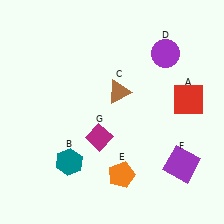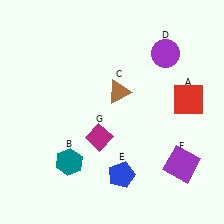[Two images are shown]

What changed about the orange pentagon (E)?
In Image 1, E is orange. In Image 2, it changed to blue.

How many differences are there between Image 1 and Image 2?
There is 1 difference between the two images.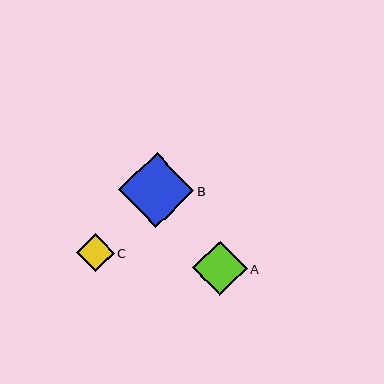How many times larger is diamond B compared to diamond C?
Diamond B is approximately 2.0 times the size of diamond C.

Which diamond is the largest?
Diamond B is the largest with a size of approximately 76 pixels.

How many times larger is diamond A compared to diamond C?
Diamond A is approximately 1.5 times the size of diamond C.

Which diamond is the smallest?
Diamond C is the smallest with a size of approximately 38 pixels.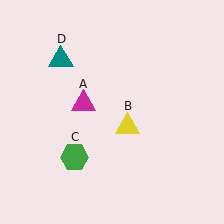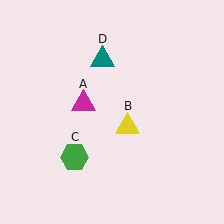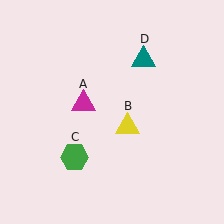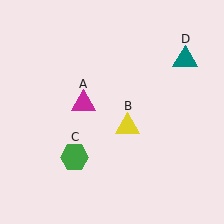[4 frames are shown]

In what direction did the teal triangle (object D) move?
The teal triangle (object D) moved right.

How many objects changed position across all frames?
1 object changed position: teal triangle (object D).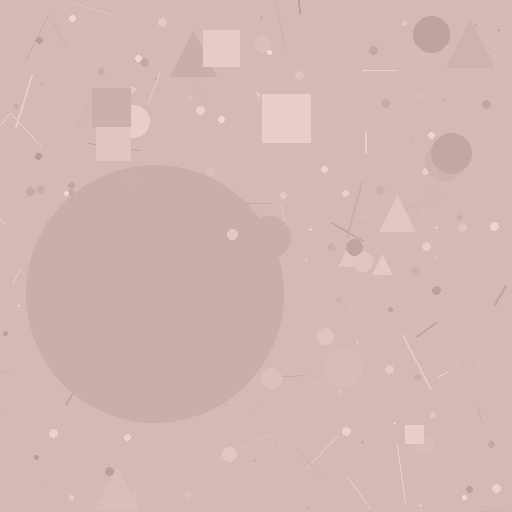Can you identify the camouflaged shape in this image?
The camouflaged shape is a circle.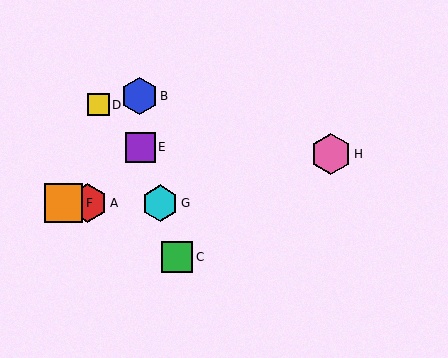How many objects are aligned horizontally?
3 objects (A, F, G) are aligned horizontally.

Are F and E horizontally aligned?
No, F is at y≈203 and E is at y≈147.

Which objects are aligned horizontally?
Objects A, F, G are aligned horizontally.